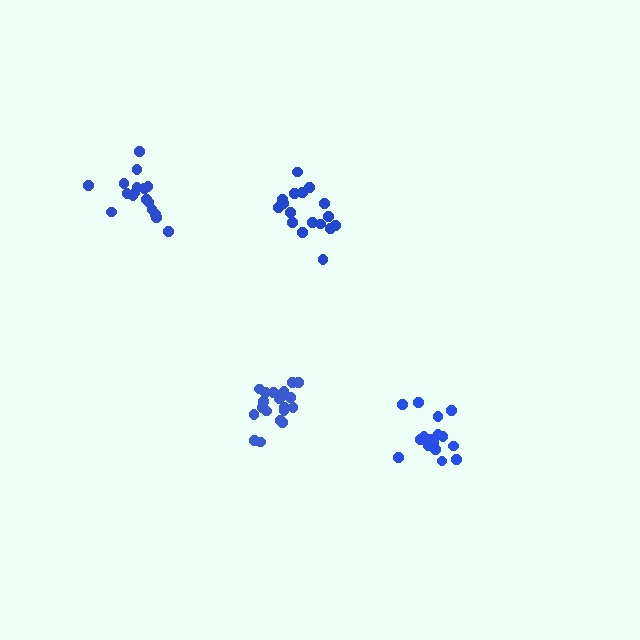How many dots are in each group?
Group 1: 17 dots, Group 2: 19 dots, Group 3: 17 dots, Group 4: 17 dots (70 total).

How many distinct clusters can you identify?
There are 4 distinct clusters.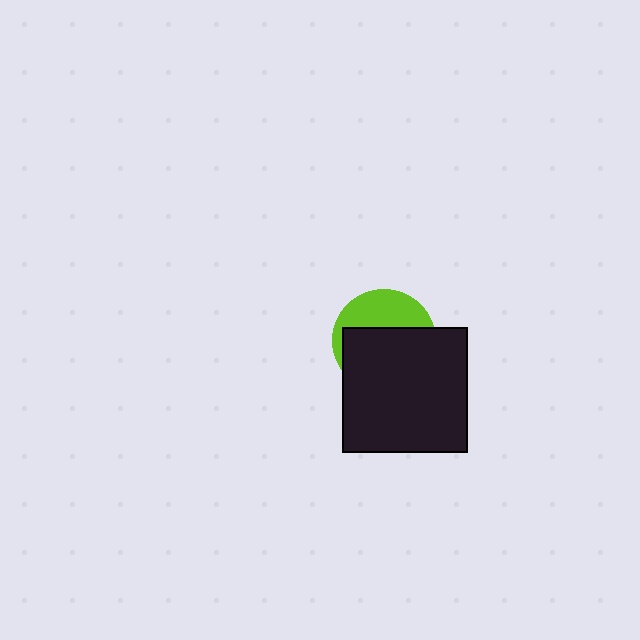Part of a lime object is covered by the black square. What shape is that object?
It is a circle.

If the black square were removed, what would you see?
You would see the complete lime circle.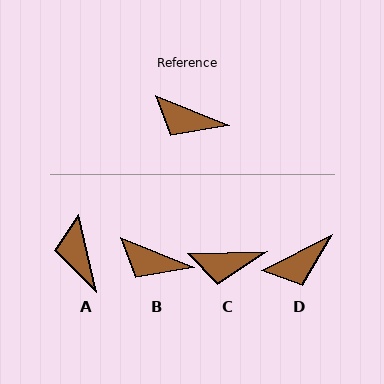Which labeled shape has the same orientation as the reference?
B.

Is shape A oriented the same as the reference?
No, it is off by about 55 degrees.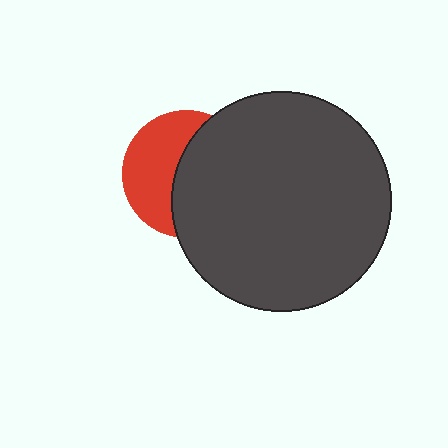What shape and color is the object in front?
The object in front is a dark gray circle.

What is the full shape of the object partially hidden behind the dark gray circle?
The partially hidden object is a red circle.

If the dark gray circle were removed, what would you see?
You would see the complete red circle.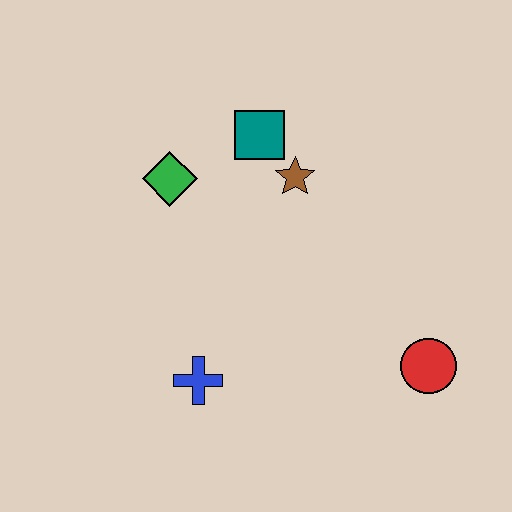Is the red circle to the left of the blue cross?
No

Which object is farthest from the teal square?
The red circle is farthest from the teal square.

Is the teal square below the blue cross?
No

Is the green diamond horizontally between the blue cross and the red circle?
No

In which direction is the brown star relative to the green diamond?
The brown star is to the right of the green diamond.